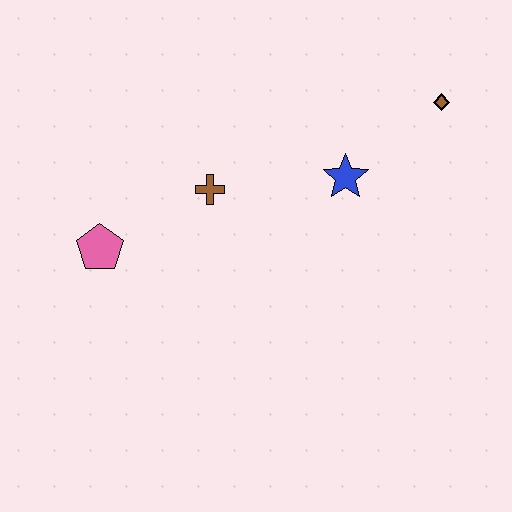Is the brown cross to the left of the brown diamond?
Yes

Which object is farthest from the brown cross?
The brown diamond is farthest from the brown cross.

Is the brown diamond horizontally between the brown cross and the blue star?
No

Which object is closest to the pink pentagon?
The brown cross is closest to the pink pentagon.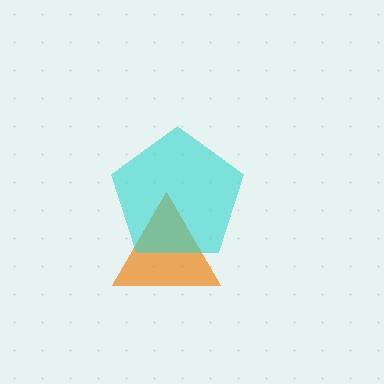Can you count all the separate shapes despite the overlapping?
Yes, there are 2 separate shapes.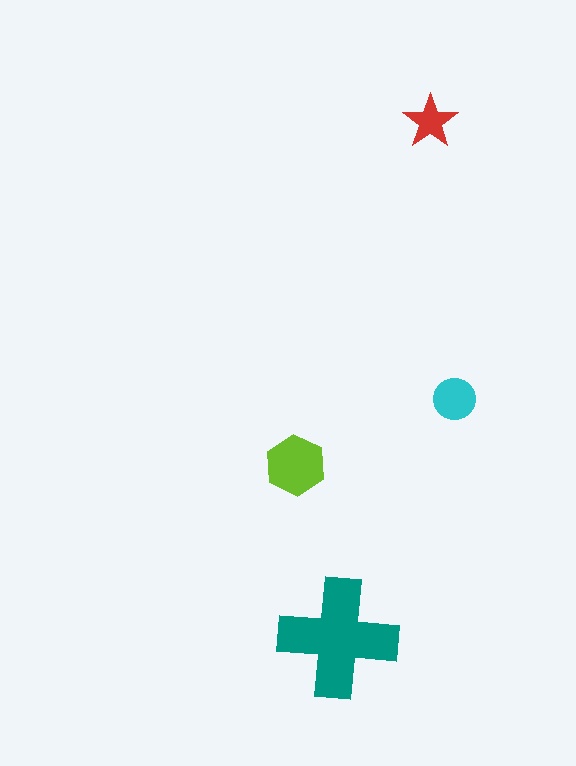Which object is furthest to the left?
The lime hexagon is leftmost.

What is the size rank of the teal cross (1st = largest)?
1st.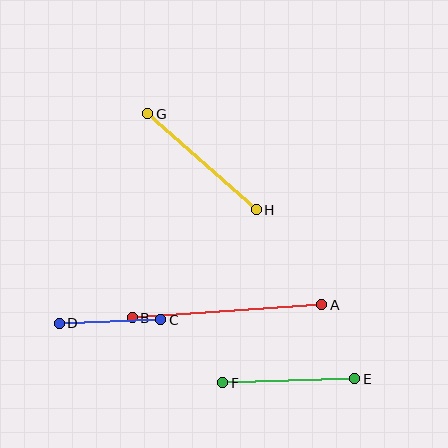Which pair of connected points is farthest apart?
Points A and B are farthest apart.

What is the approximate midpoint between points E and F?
The midpoint is at approximately (289, 381) pixels.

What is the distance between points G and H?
The distance is approximately 145 pixels.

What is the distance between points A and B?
The distance is approximately 190 pixels.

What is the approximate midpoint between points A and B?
The midpoint is at approximately (227, 311) pixels.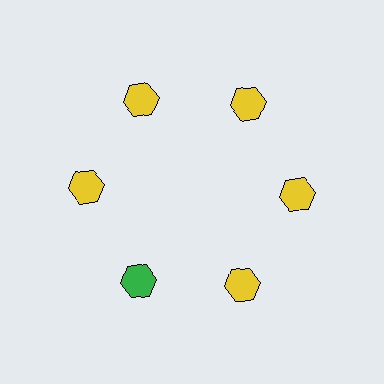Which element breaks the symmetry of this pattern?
The green hexagon at roughly the 7 o'clock position breaks the symmetry. All other shapes are yellow hexagons.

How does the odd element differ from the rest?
It has a different color: green instead of yellow.